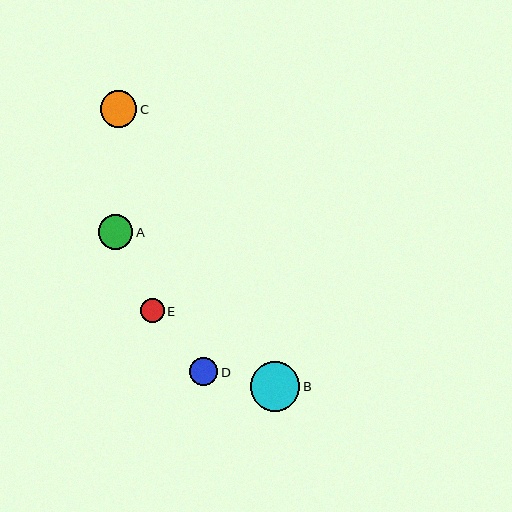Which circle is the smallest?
Circle E is the smallest with a size of approximately 24 pixels.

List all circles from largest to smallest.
From largest to smallest: B, C, A, D, E.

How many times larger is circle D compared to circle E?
Circle D is approximately 1.2 times the size of circle E.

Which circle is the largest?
Circle B is the largest with a size of approximately 50 pixels.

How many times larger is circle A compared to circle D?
Circle A is approximately 1.2 times the size of circle D.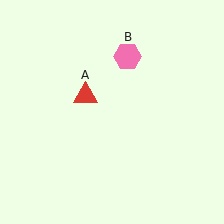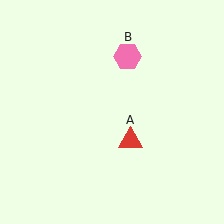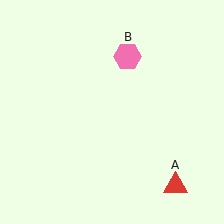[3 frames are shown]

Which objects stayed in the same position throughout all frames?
Pink hexagon (object B) remained stationary.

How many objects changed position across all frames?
1 object changed position: red triangle (object A).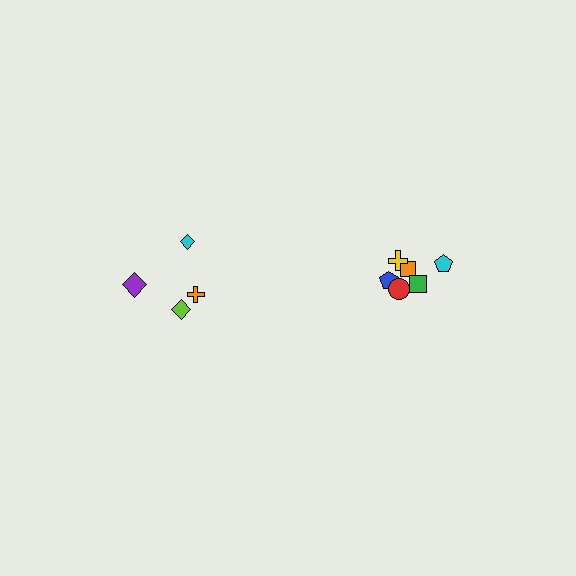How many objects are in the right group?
There are 6 objects.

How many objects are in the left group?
There are 4 objects.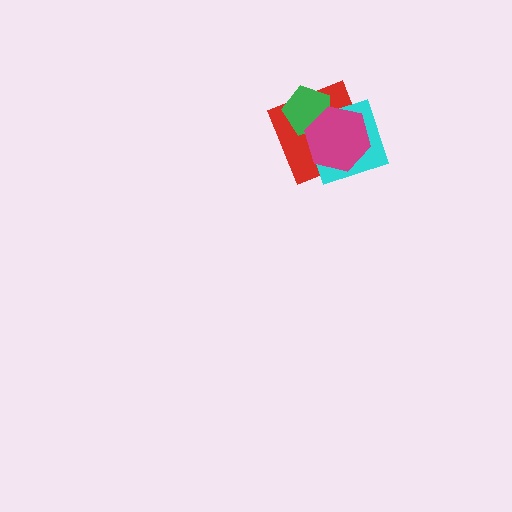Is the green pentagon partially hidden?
Yes, it is partially covered by another shape.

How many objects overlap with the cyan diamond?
3 objects overlap with the cyan diamond.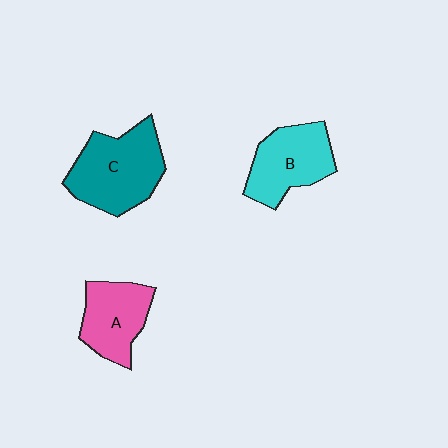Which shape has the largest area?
Shape C (teal).